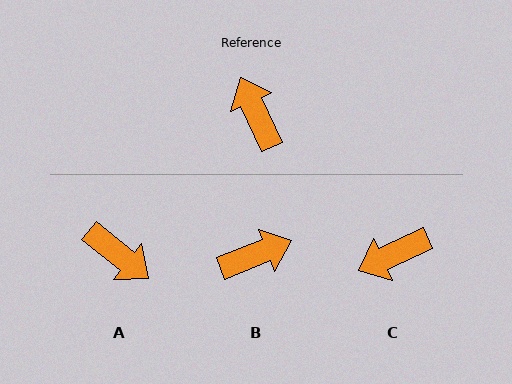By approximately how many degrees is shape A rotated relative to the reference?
Approximately 154 degrees clockwise.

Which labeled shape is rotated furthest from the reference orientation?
A, about 154 degrees away.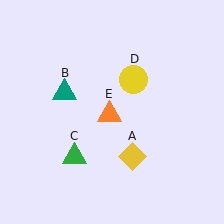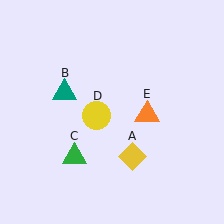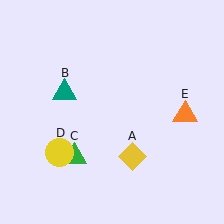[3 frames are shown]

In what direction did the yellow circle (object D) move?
The yellow circle (object D) moved down and to the left.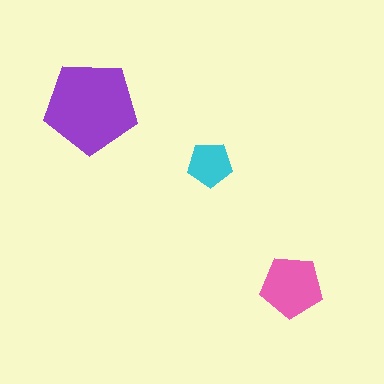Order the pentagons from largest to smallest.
the purple one, the pink one, the cyan one.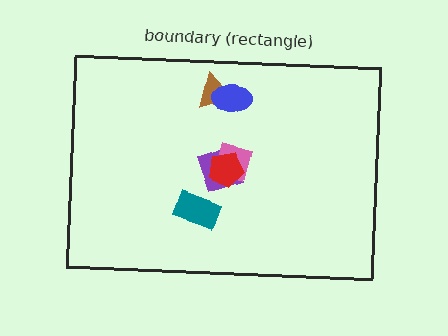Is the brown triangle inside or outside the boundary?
Inside.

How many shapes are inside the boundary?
6 inside, 0 outside.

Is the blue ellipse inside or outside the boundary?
Inside.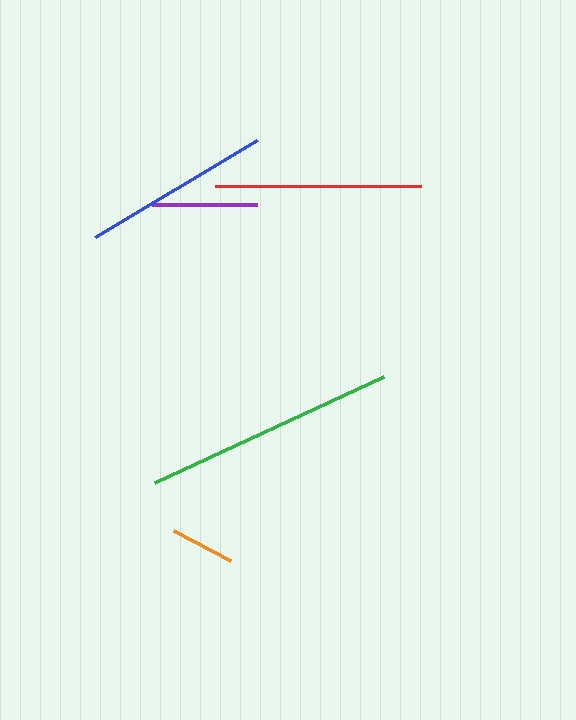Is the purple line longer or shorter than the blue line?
The blue line is longer than the purple line.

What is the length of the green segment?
The green segment is approximately 253 pixels long.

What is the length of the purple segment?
The purple segment is approximately 105 pixels long.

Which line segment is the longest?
The green line is the longest at approximately 253 pixels.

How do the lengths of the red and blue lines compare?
The red and blue lines are approximately the same length.